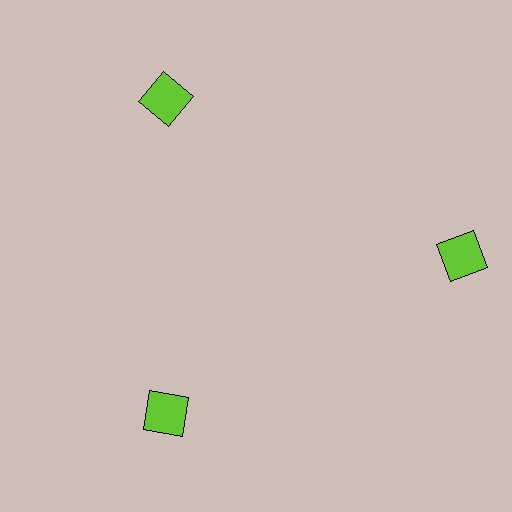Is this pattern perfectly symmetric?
No. The 3 lime squares are arranged in a ring, but one element near the 3 o'clock position is pushed outward from the center, breaking the 3-fold rotational symmetry.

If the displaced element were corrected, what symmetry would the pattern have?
It would have 3-fold rotational symmetry — the pattern would map onto itself every 120 degrees.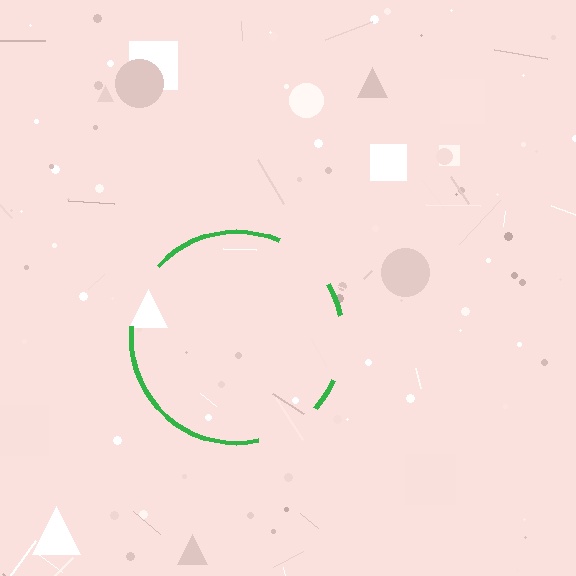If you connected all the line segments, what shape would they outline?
They would outline a circle.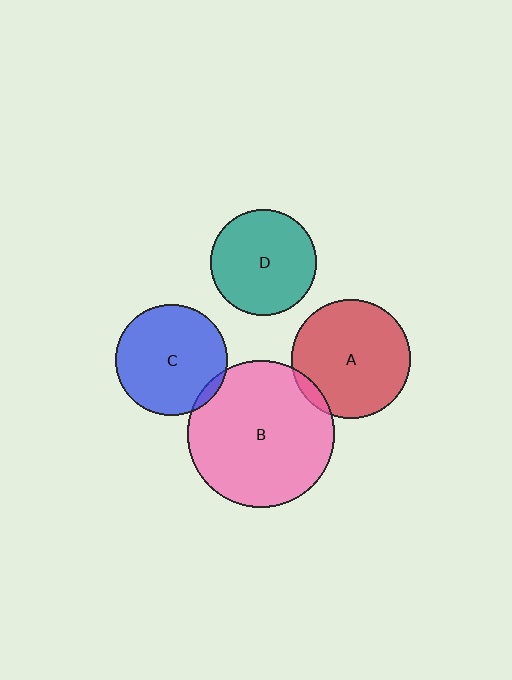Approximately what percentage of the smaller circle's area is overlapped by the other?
Approximately 5%.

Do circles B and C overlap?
Yes.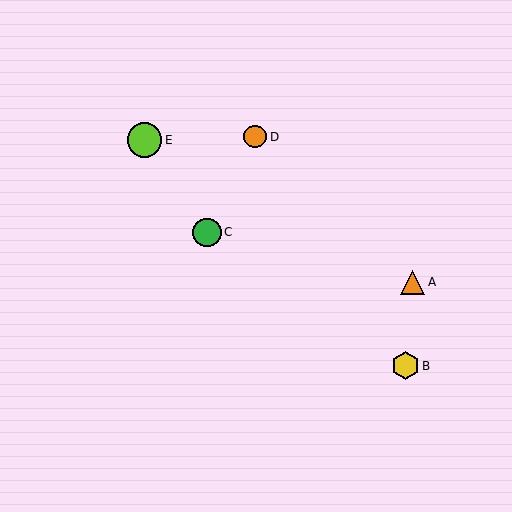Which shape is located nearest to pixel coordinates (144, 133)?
The lime circle (labeled E) at (145, 140) is nearest to that location.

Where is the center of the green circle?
The center of the green circle is at (207, 232).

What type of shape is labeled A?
Shape A is an orange triangle.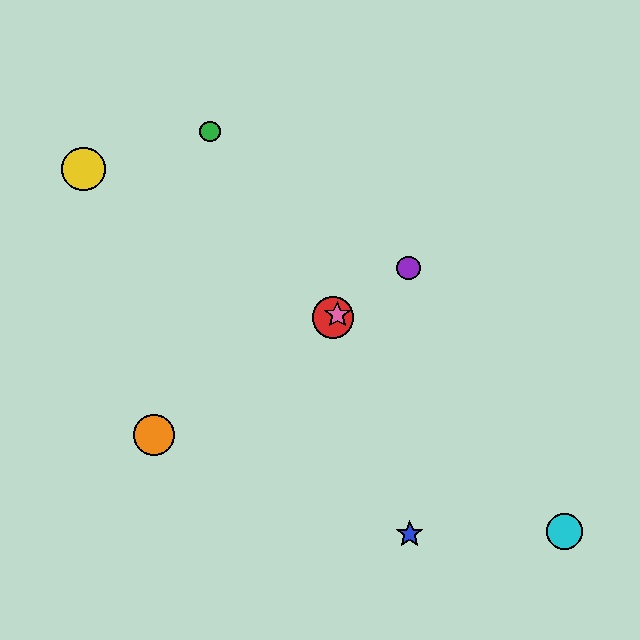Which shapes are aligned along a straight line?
The red circle, the purple circle, the orange circle, the pink star are aligned along a straight line.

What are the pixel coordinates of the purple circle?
The purple circle is at (409, 268).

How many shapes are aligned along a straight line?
4 shapes (the red circle, the purple circle, the orange circle, the pink star) are aligned along a straight line.